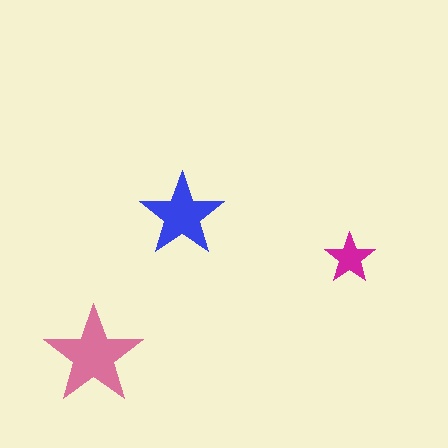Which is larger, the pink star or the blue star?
The pink one.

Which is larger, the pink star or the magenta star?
The pink one.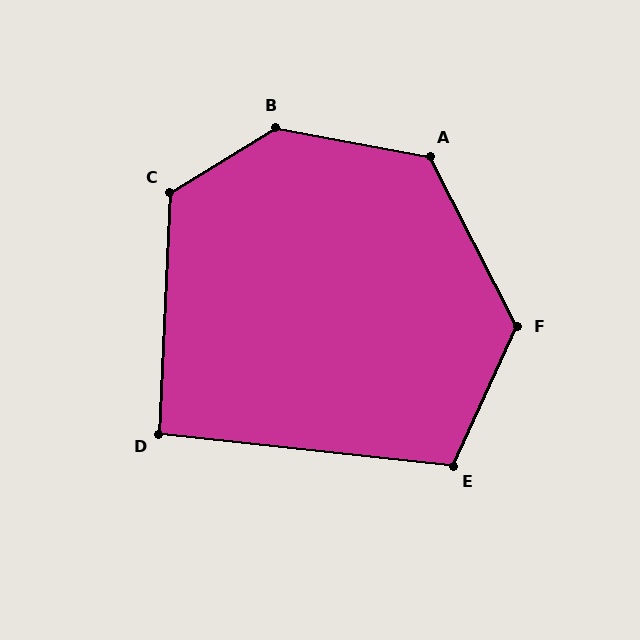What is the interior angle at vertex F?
Approximately 128 degrees (obtuse).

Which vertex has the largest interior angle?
B, at approximately 138 degrees.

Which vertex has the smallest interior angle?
D, at approximately 94 degrees.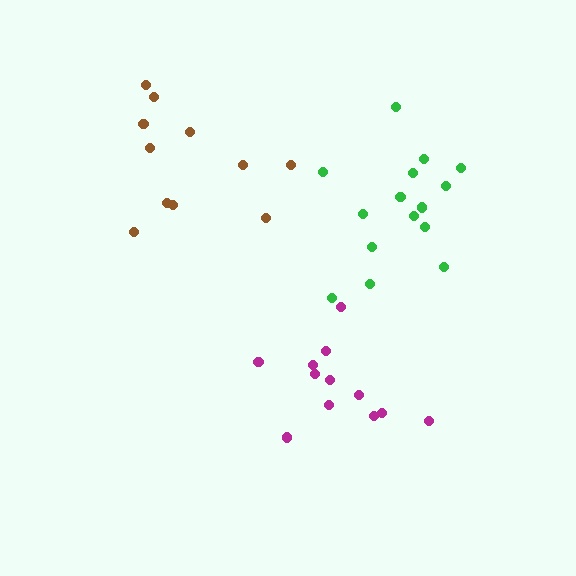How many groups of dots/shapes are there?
There are 3 groups.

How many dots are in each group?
Group 1: 12 dots, Group 2: 11 dots, Group 3: 15 dots (38 total).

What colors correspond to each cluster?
The clusters are colored: magenta, brown, green.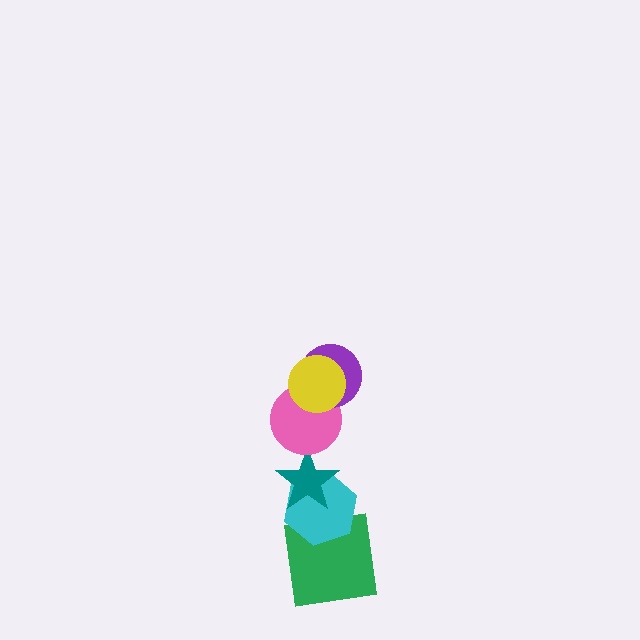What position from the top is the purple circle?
The purple circle is 2nd from the top.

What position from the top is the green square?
The green square is 6th from the top.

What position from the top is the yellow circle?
The yellow circle is 1st from the top.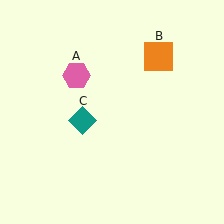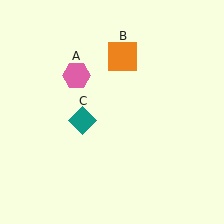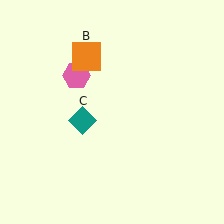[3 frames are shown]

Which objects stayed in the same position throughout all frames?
Pink hexagon (object A) and teal diamond (object C) remained stationary.